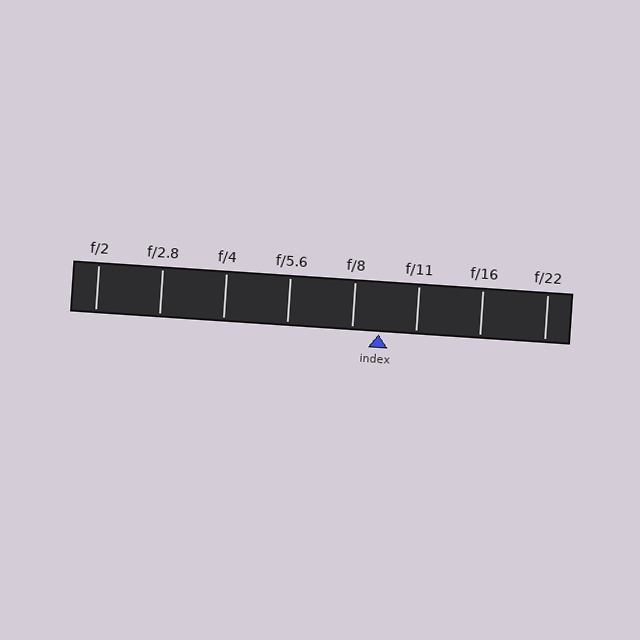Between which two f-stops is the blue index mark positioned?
The index mark is between f/8 and f/11.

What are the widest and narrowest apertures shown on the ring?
The widest aperture shown is f/2 and the narrowest is f/22.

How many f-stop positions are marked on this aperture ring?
There are 8 f-stop positions marked.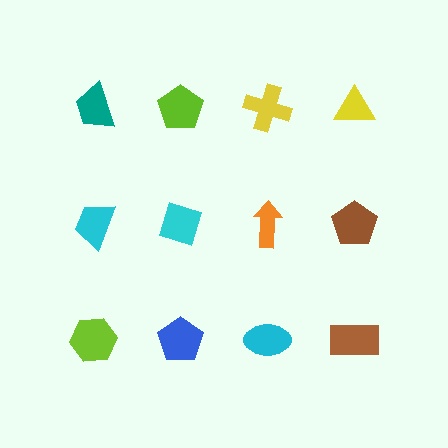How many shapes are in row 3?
4 shapes.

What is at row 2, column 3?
An orange arrow.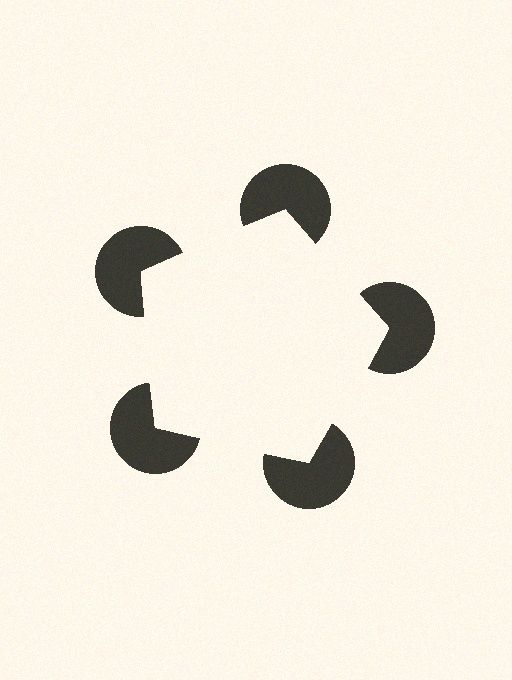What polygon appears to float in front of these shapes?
An illusory pentagon — its edges are inferred from the aligned wedge cuts in the pac-man discs, not physically drawn.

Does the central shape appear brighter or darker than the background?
It typically appears slightly brighter than the background, even though no actual brightness change is drawn.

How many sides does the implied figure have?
5 sides.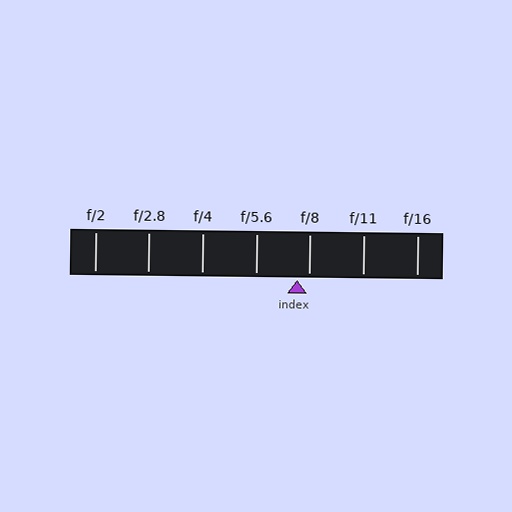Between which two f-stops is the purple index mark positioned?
The index mark is between f/5.6 and f/8.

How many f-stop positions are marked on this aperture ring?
There are 7 f-stop positions marked.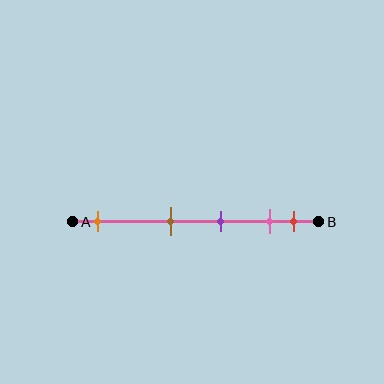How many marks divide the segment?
There are 5 marks dividing the segment.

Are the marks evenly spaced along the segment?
No, the marks are not evenly spaced.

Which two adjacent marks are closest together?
The pink and red marks are the closest adjacent pair.